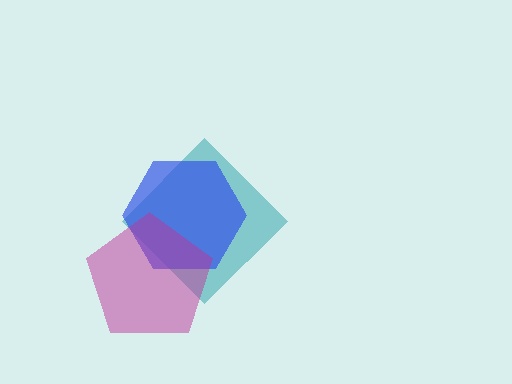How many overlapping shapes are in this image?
There are 3 overlapping shapes in the image.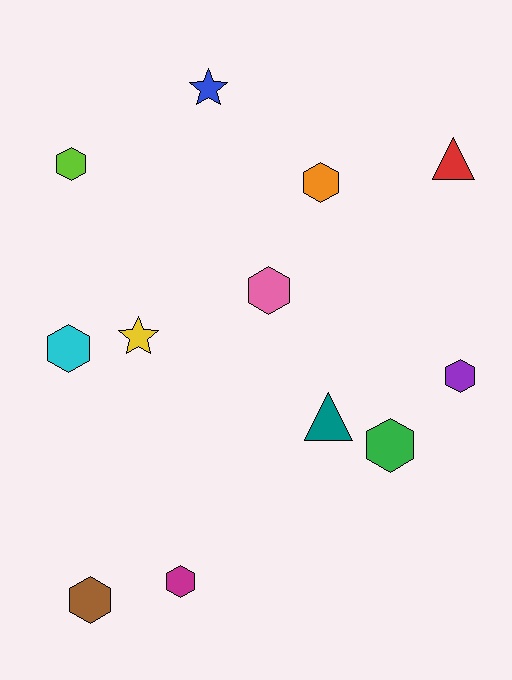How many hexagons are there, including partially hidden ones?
There are 8 hexagons.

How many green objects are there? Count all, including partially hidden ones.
There is 1 green object.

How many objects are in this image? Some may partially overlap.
There are 12 objects.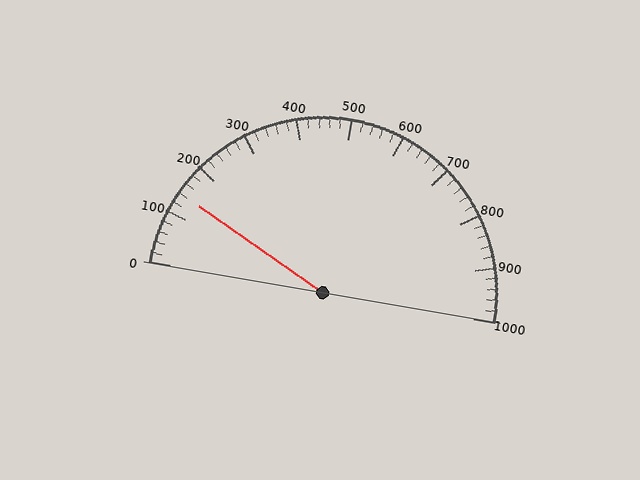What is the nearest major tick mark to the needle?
The nearest major tick mark is 100.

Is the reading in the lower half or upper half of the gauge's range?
The reading is in the lower half of the range (0 to 1000).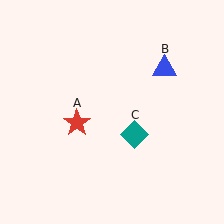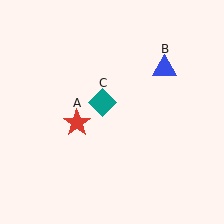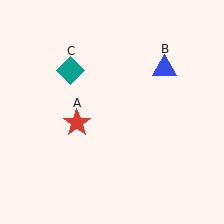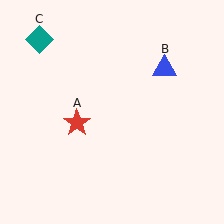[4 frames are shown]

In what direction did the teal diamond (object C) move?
The teal diamond (object C) moved up and to the left.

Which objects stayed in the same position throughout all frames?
Red star (object A) and blue triangle (object B) remained stationary.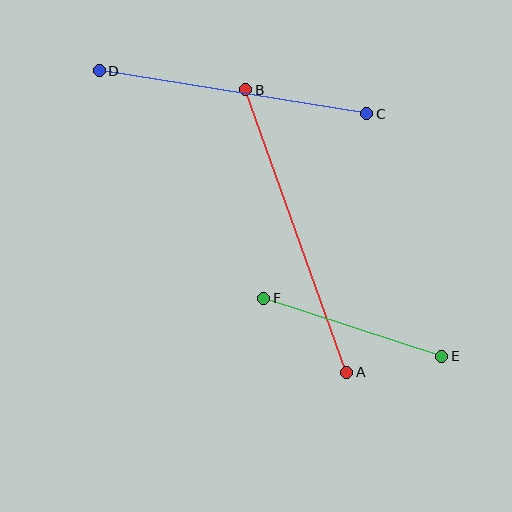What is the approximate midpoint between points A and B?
The midpoint is at approximately (296, 231) pixels.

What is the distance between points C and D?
The distance is approximately 271 pixels.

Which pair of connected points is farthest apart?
Points A and B are farthest apart.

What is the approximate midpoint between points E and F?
The midpoint is at approximately (353, 327) pixels.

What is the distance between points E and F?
The distance is approximately 187 pixels.